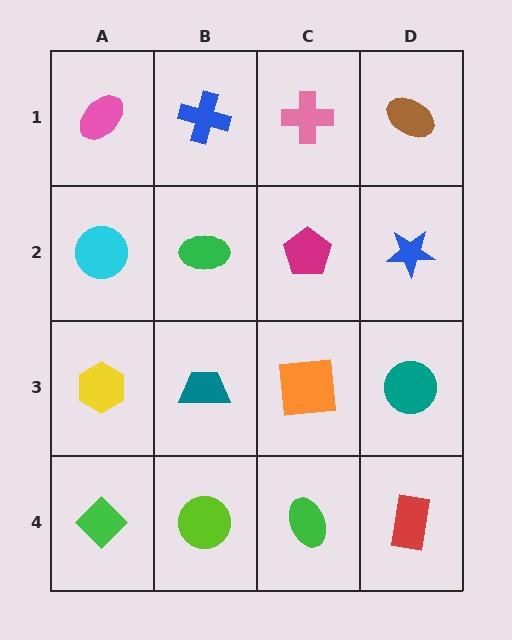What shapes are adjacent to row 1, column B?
A green ellipse (row 2, column B), a pink ellipse (row 1, column A), a pink cross (row 1, column C).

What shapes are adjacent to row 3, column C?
A magenta pentagon (row 2, column C), a green ellipse (row 4, column C), a teal trapezoid (row 3, column B), a teal circle (row 3, column D).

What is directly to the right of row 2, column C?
A blue star.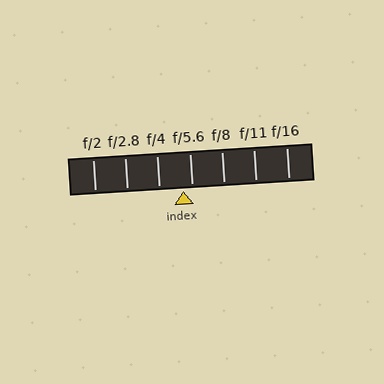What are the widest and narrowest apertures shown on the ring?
The widest aperture shown is f/2 and the narrowest is f/16.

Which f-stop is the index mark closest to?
The index mark is closest to f/5.6.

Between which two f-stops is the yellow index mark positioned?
The index mark is between f/4 and f/5.6.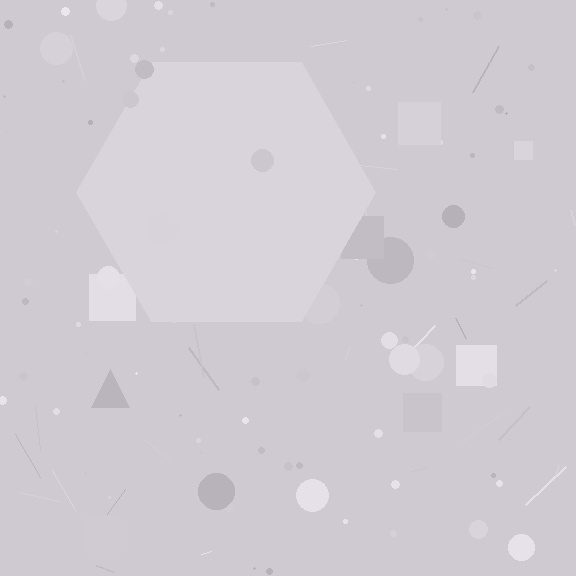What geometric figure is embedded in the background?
A hexagon is embedded in the background.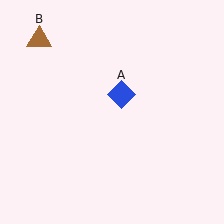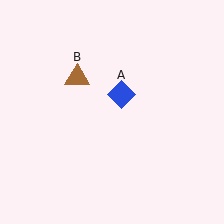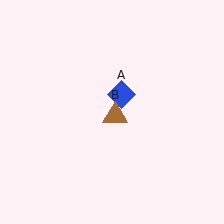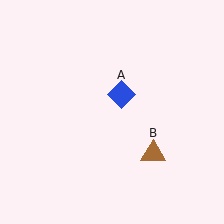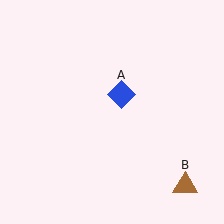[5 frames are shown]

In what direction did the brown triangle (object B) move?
The brown triangle (object B) moved down and to the right.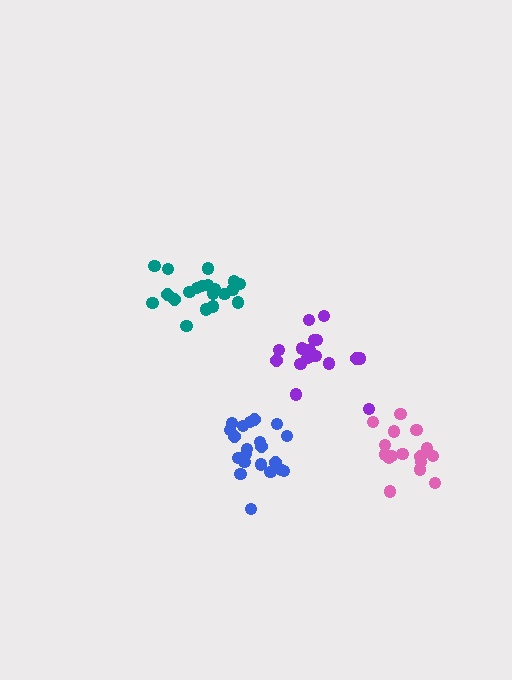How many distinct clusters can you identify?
There are 4 distinct clusters.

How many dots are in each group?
Group 1: 16 dots, Group 2: 21 dots, Group 3: 16 dots, Group 4: 21 dots (74 total).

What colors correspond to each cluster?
The clusters are colored: purple, blue, pink, teal.